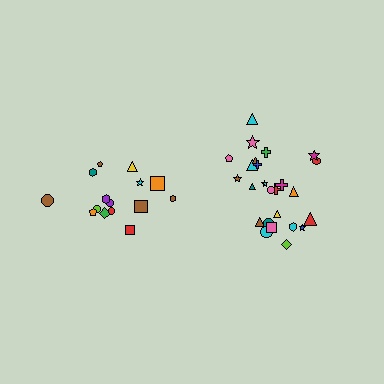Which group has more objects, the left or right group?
The right group.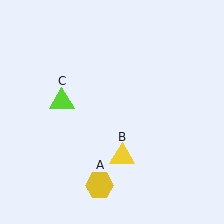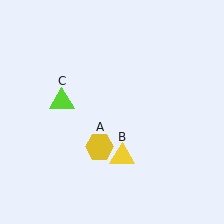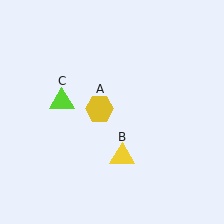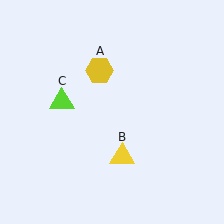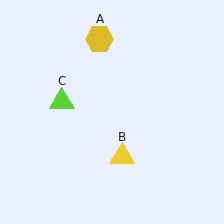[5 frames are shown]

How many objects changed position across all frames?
1 object changed position: yellow hexagon (object A).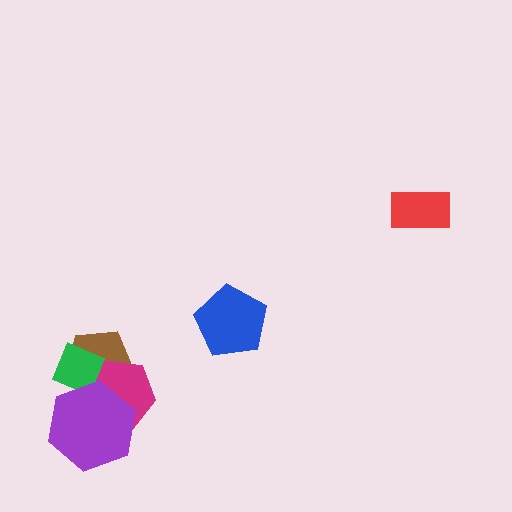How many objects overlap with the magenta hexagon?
3 objects overlap with the magenta hexagon.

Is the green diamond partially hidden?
Yes, it is partially covered by another shape.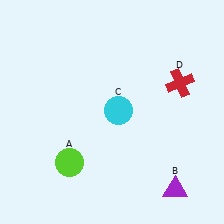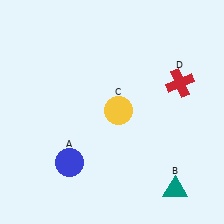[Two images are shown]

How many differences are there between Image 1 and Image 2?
There are 3 differences between the two images.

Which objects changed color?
A changed from lime to blue. B changed from purple to teal. C changed from cyan to yellow.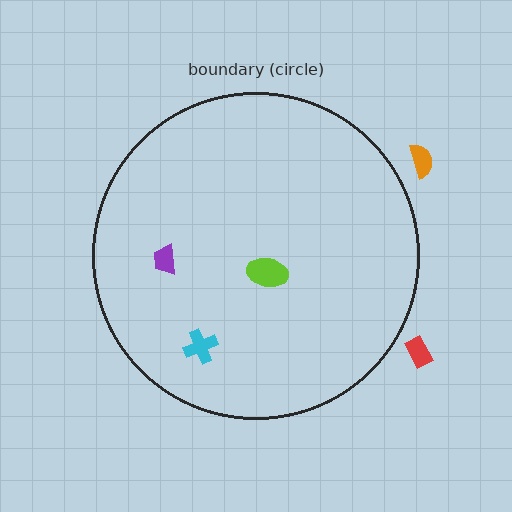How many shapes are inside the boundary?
3 inside, 2 outside.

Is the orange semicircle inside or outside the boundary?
Outside.